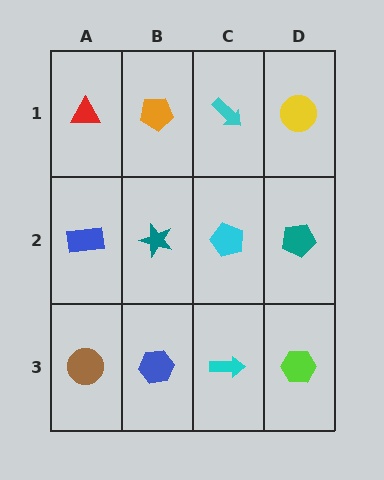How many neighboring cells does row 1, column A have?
2.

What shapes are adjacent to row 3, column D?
A teal pentagon (row 2, column D), a cyan arrow (row 3, column C).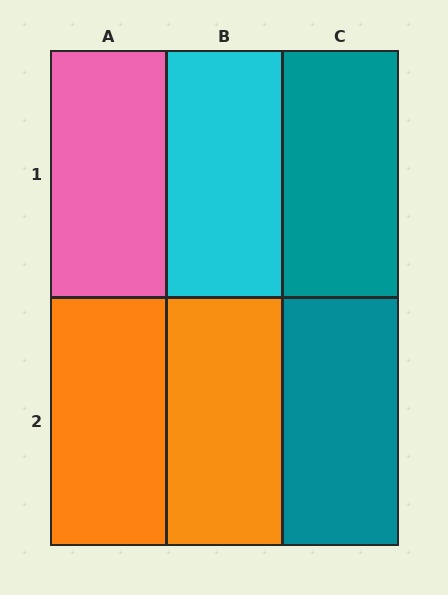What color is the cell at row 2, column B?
Orange.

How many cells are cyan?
1 cell is cyan.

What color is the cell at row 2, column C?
Teal.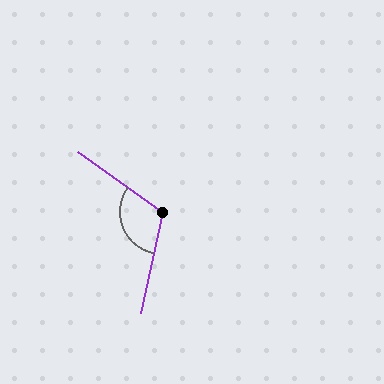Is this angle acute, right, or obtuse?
It is obtuse.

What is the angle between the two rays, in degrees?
Approximately 113 degrees.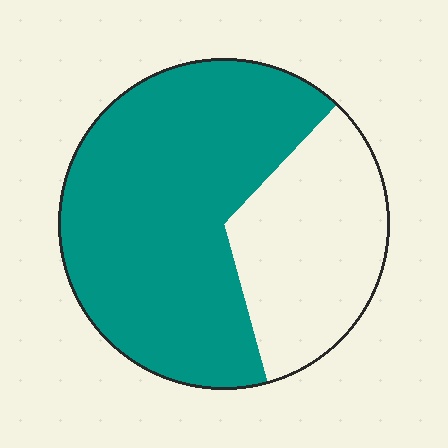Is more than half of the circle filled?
Yes.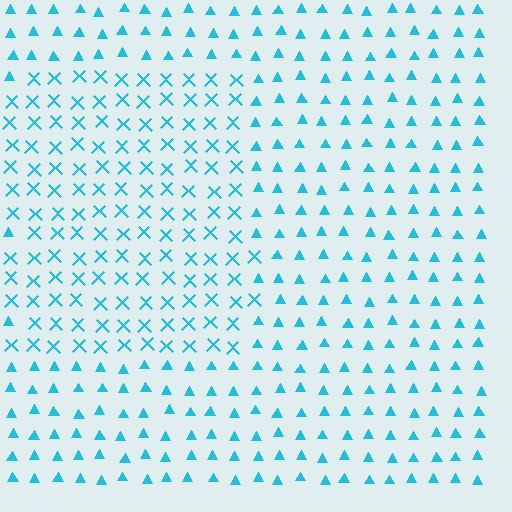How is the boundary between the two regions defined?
The boundary is defined by a change in element shape: X marks inside vs. triangles outside. All elements share the same color and spacing.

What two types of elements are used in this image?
The image uses X marks inside the rectangle region and triangles outside it.